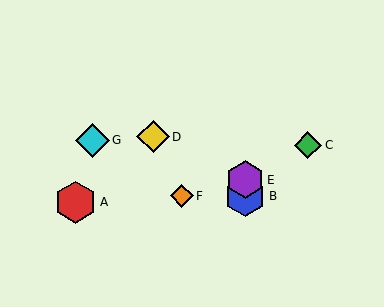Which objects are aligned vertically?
Objects B, E are aligned vertically.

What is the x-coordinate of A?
Object A is at x≈76.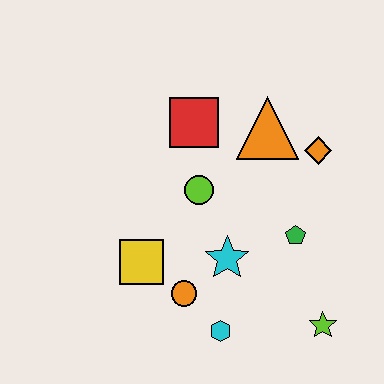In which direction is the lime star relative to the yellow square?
The lime star is to the right of the yellow square.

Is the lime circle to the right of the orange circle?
Yes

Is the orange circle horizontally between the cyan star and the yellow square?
Yes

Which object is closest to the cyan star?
The orange circle is closest to the cyan star.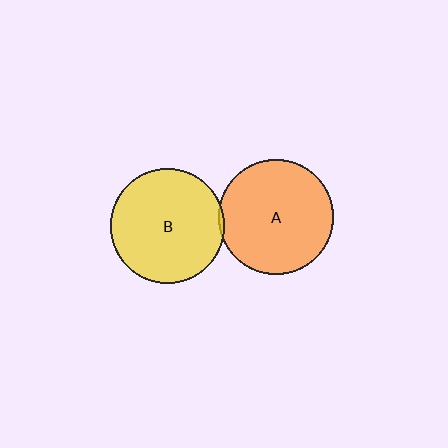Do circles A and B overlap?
Yes.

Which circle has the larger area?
Circle A (orange).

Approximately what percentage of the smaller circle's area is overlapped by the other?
Approximately 5%.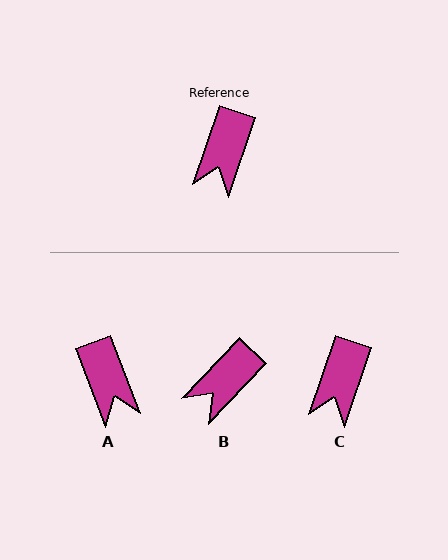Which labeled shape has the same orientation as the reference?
C.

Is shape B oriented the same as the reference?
No, it is off by about 25 degrees.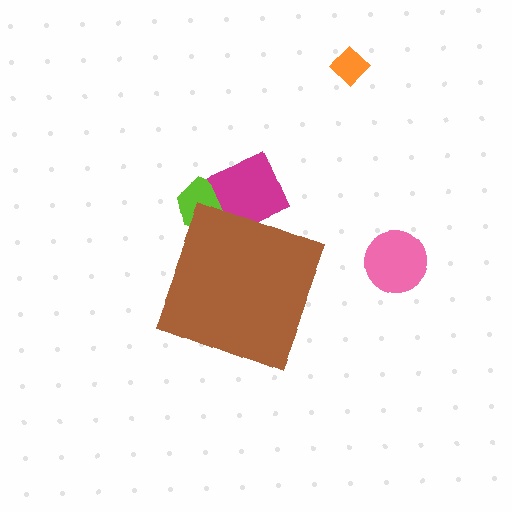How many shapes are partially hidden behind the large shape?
2 shapes are partially hidden.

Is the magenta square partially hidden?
Yes, the magenta square is partially hidden behind the brown diamond.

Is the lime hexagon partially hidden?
Yes, the lime hexagon is partially hidden behind the brown diamond.